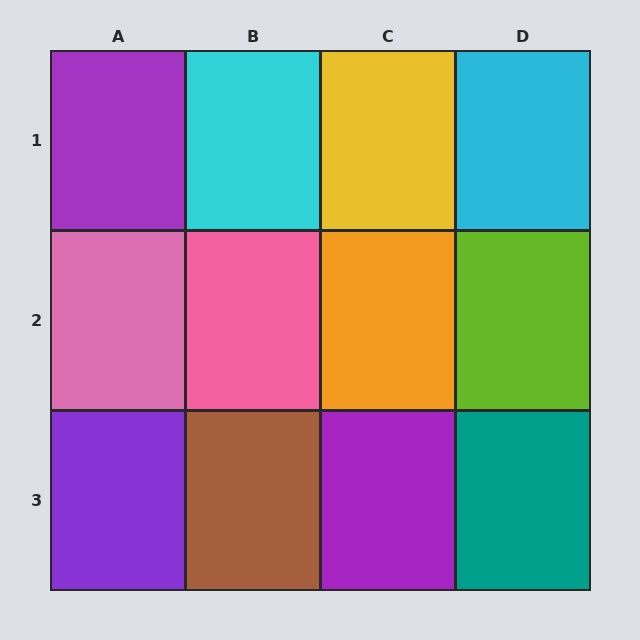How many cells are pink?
2 cells are pink.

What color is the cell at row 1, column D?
Cyan.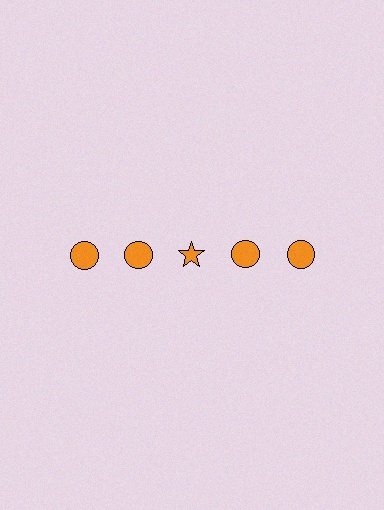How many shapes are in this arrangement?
There are 5 shapes arranged in a grid pattern.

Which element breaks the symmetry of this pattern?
The orange star in the top row, center column breaks the symmetry. All other shapes are orange circles.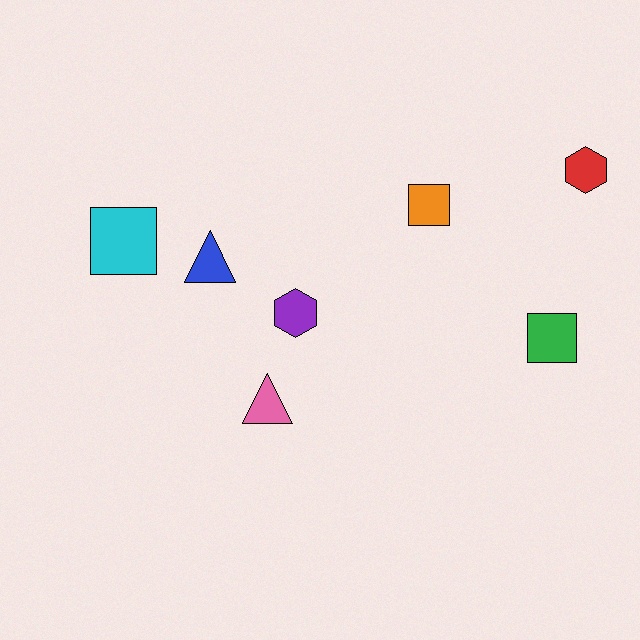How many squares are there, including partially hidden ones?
There are 3 squares.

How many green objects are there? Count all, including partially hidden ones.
There is 1 green object.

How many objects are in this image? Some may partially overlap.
There are 7 objects.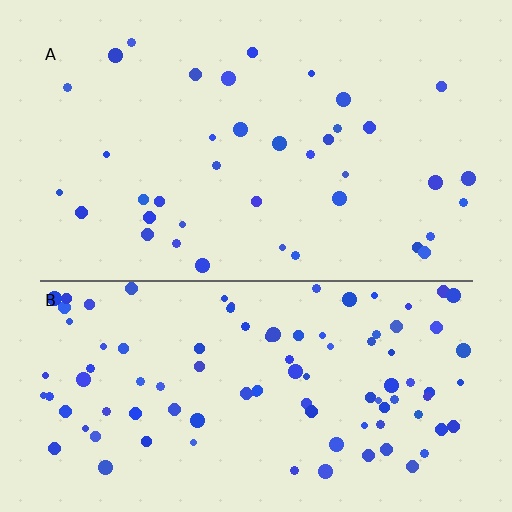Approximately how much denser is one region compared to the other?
Approximately 2.6× — region B over region A.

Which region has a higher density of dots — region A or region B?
B (the bottom).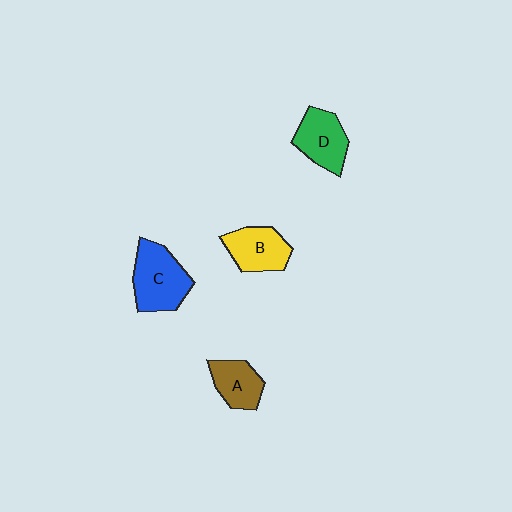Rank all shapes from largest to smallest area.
From largest to smallest: C (blue), D (green), B (yellow), A (brown).